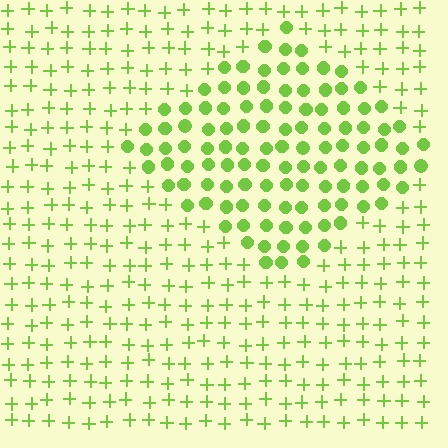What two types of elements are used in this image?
The image uses circles inside the diamond region and plus signs outside it.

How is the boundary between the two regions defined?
The boundary is defined by a change in element shape: circles inside vs. plus signs outside. All elements share the same color and spacing.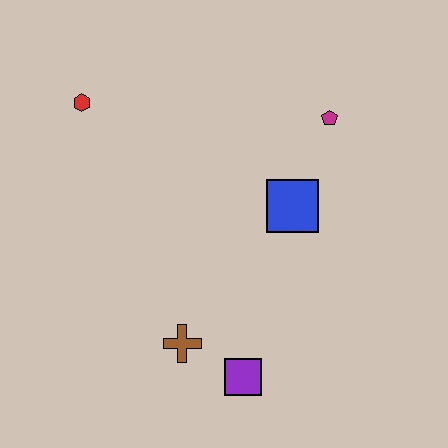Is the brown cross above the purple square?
Yes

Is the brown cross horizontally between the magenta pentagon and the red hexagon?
Yes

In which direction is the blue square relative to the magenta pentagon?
The blue square is below the magenta pentagon.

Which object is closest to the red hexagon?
The blue square is closest to the red hexagon.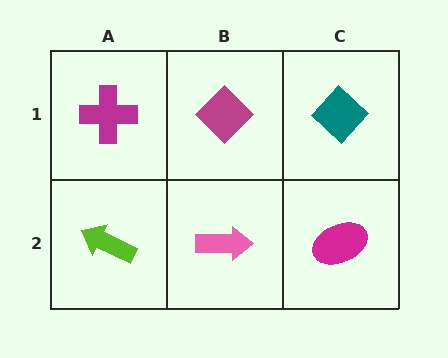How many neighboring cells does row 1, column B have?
3.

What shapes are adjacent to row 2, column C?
A teal diamond (row 1, column C), a pink arrow (row 2, column B).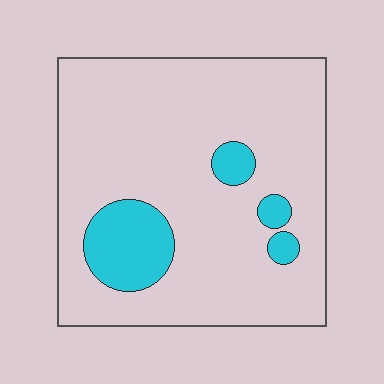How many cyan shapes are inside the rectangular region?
4.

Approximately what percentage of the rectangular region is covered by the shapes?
Approximately 15%.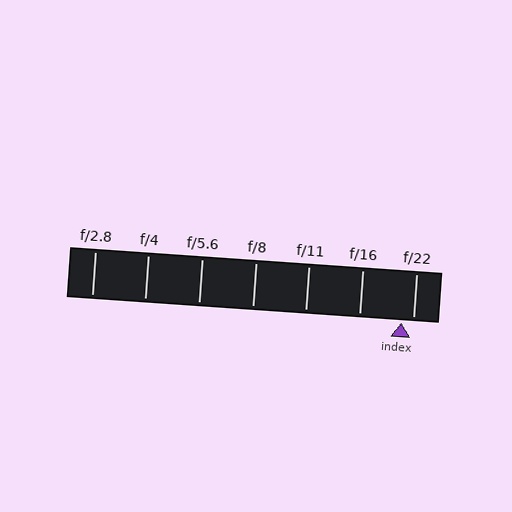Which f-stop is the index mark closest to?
The index mark is closest to f/22.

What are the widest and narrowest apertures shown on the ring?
The widest aperture shown is f/2.8 and the narrowest is f/22.